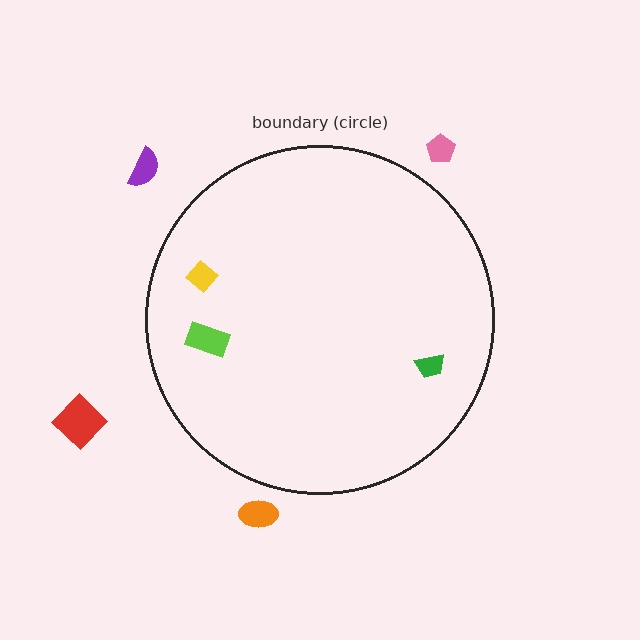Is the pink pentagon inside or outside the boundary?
Outside.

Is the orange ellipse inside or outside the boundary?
Outside.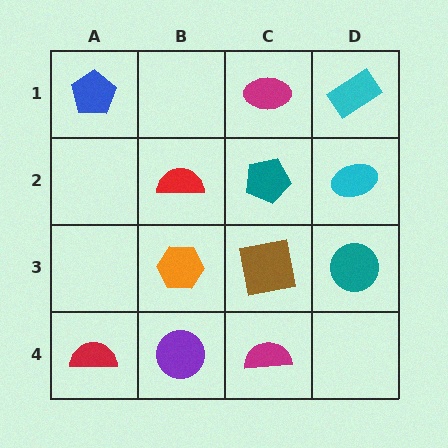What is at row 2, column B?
A red semicircle.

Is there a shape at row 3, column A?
No, that cell is empty.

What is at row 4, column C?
A magenta semicircle.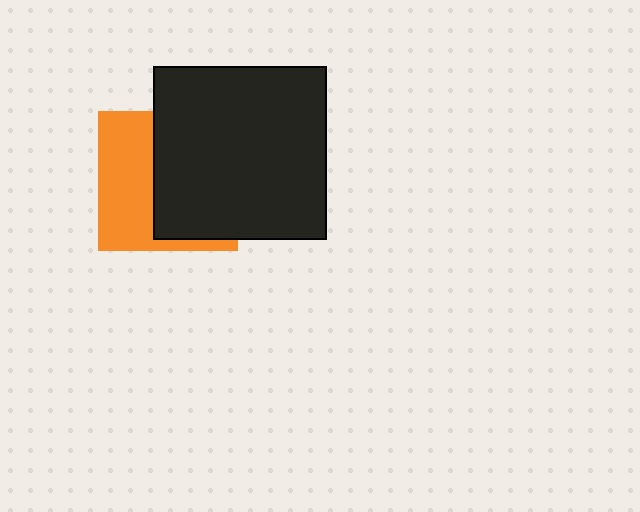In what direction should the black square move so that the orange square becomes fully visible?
The black square should move right. That is the shortest direction to clear the overlap and leave the orange square fully visible.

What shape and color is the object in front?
The object in front is a black square.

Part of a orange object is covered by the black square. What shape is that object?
It is a square.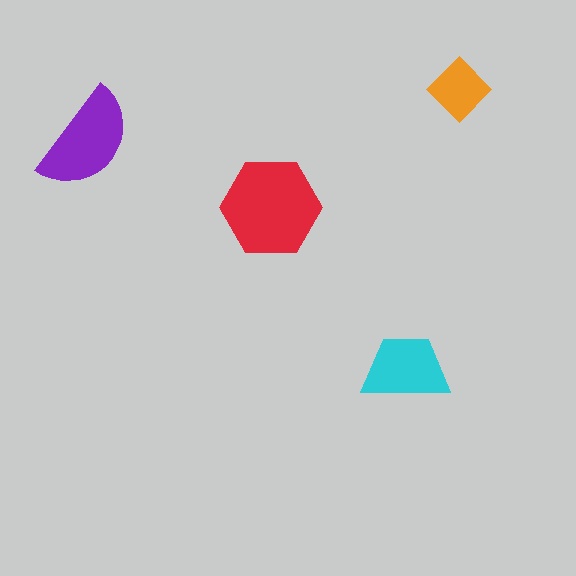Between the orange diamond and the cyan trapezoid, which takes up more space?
The cyan trapezoid.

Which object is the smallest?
The orange diamond.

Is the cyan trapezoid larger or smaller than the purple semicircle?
Smaller.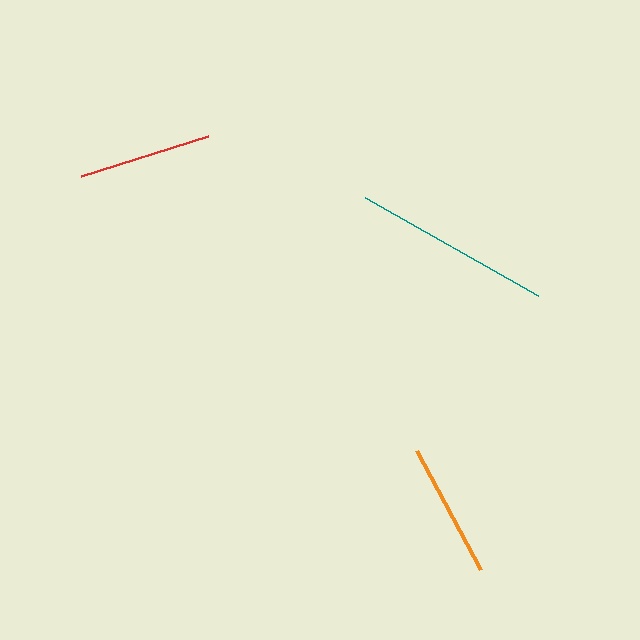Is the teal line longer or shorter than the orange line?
The teal line is longer than the orange line.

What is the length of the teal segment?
The teal segment is approximately 199 pixels long.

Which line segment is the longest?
The teal line is the longest at approximately 199 pixels.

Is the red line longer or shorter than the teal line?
The teal line is longer than the red line.